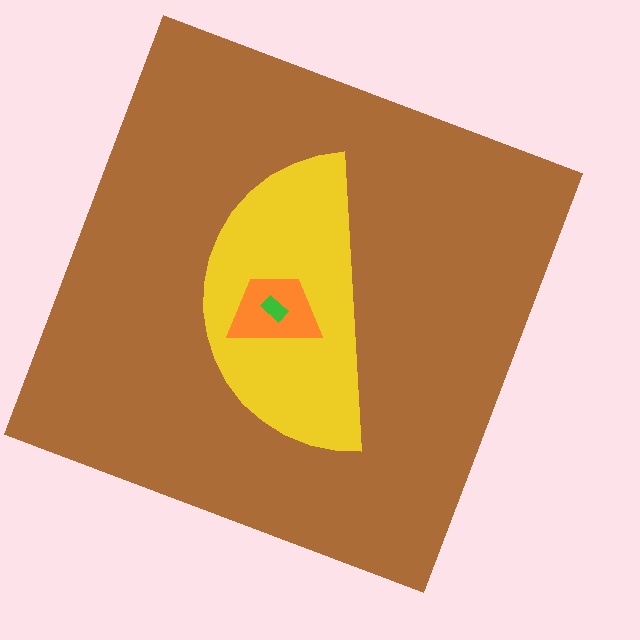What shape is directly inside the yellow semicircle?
The orange trapezoid.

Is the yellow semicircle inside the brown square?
Yes.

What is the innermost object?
The green rectangle.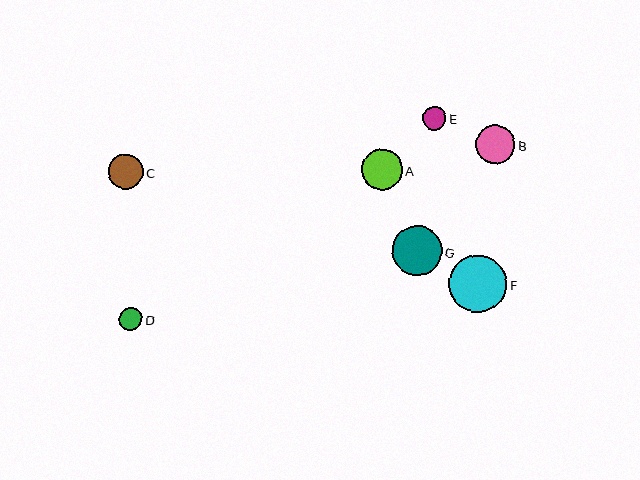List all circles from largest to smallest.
From largest to smallest: F, G, A, B, C, E, D.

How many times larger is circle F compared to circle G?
Circle F is approximately 1.2 times the size of circle G.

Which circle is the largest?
Circle F is the largest with a size of approximately 58 pixels.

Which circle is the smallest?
Circle D is the smallest with a size of approximately 23 pixels.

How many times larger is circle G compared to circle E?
Circle G is approximately 2.1 times the size of circle E.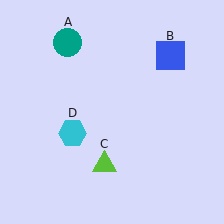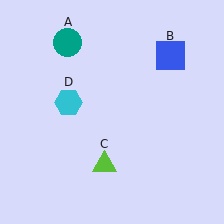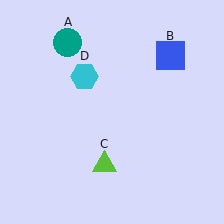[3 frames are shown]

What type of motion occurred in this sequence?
The cyan hexagon (object D) rotated clockwise around the center of the scene.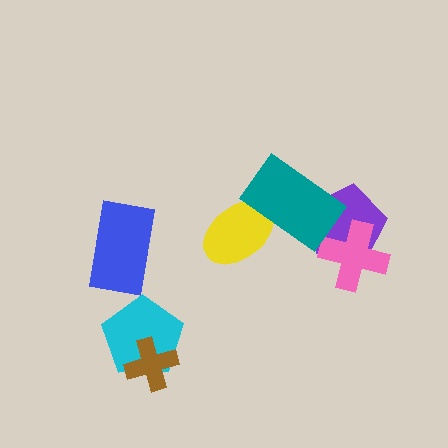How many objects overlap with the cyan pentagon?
1 object overlaps with the cyan pentagon.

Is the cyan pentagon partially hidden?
Yes, it is partially covered by another shape.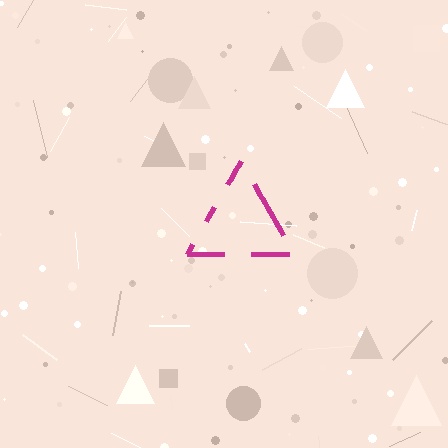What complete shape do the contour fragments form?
The contour fragments form a triangle.